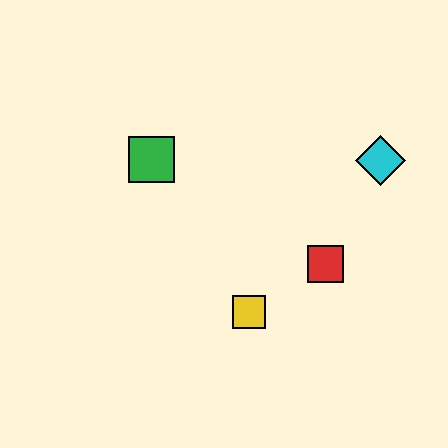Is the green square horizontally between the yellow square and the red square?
No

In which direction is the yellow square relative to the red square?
The yellow square is to the left of the red square.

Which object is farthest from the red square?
The green square is farthest from the red square.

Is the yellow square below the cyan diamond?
Yes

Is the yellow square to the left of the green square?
No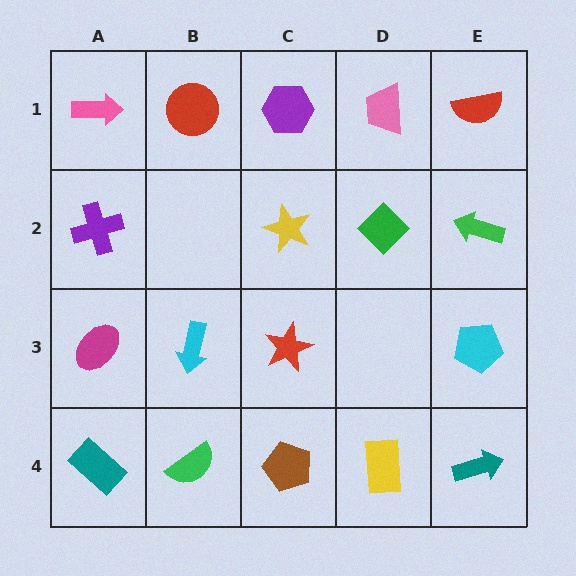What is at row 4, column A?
A teal rectangle.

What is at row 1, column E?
A red semicircle.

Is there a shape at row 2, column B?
No, that cell is empty.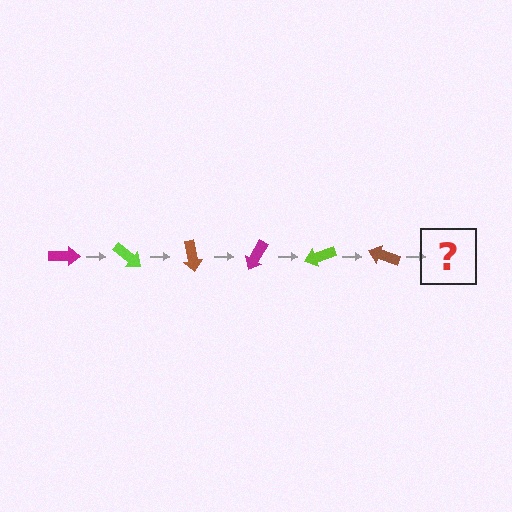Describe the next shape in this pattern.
It should be a magenta arrow, rotated 240 degrees from the start.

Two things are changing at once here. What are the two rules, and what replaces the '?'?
The two rules are that it rotates 40 degrees each step and the color cycles through magenta, lime, and brown. The '?' should be a magenta arrow, rotated 240 degrees from the start.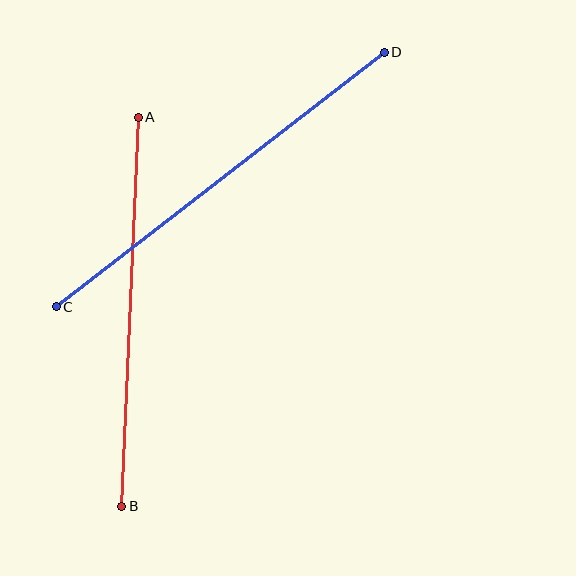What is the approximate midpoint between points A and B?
The midpoint is at approximately (130, 312) pixels.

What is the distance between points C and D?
The distance is approximately 415 pixels.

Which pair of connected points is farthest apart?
Points C and D are farthest apart.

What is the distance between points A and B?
The distance is approximately 390 pixels.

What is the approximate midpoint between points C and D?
The midpoint is at approximately (220, 180) pixels.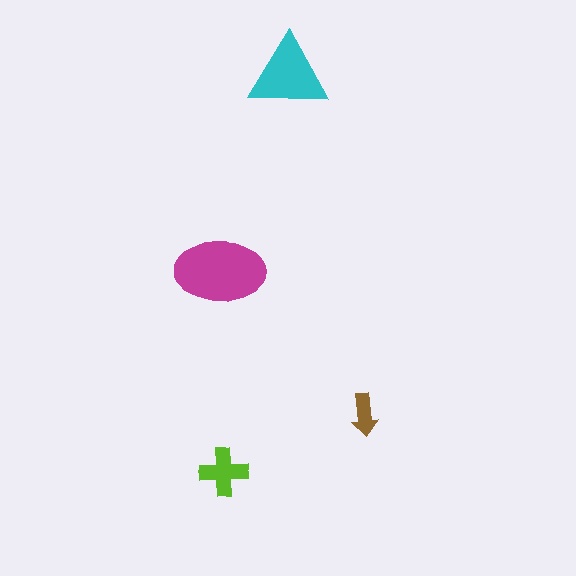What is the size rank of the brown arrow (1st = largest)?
4th.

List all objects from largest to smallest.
The magenta ellipse, the cyan triangle, the lime cross, the brown arrow.